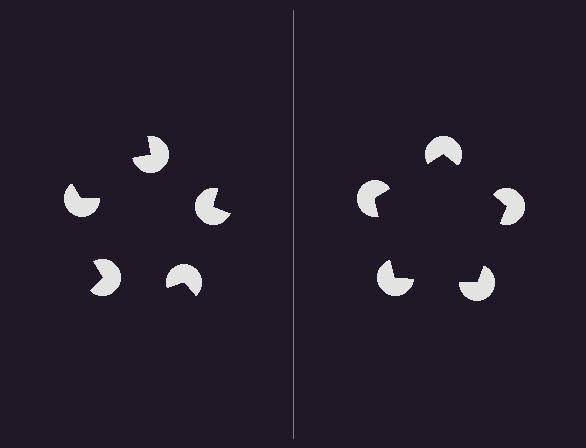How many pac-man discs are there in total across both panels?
10 — 5 on each side.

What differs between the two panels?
The pac-man discs are positioned identically on both sides; only the wedge orientations differ. On the right they align to a pentagon; on the left they are misaligned.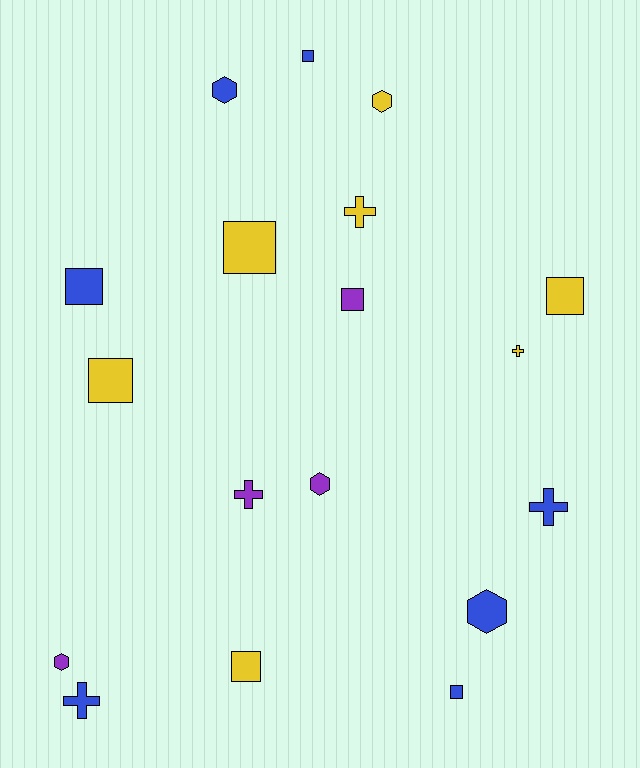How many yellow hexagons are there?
There is 1 yellow hexagon.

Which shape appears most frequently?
Square, with 8 objects.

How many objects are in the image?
There are 18 objects.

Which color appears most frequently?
Blue, with 7 objects.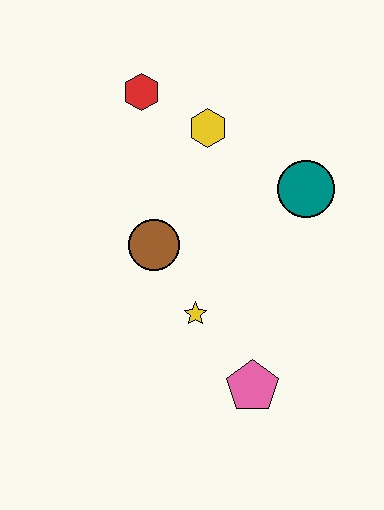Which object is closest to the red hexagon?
The yellow hexagon is closest to the red hexagon.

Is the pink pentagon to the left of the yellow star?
No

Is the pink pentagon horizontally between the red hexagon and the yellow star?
No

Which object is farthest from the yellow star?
The red hexagon is farthest from the yellow star.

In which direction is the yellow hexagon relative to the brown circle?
The yellow hexagon is above the brown circle.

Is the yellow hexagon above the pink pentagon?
Yes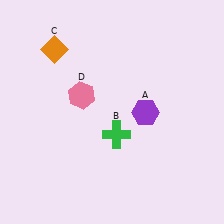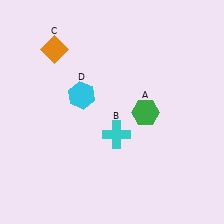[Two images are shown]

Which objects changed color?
A changed from purple to green. B changed from green to cyan. D changed from pink to cyan.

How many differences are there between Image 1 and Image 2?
There are 3 differences between the two images.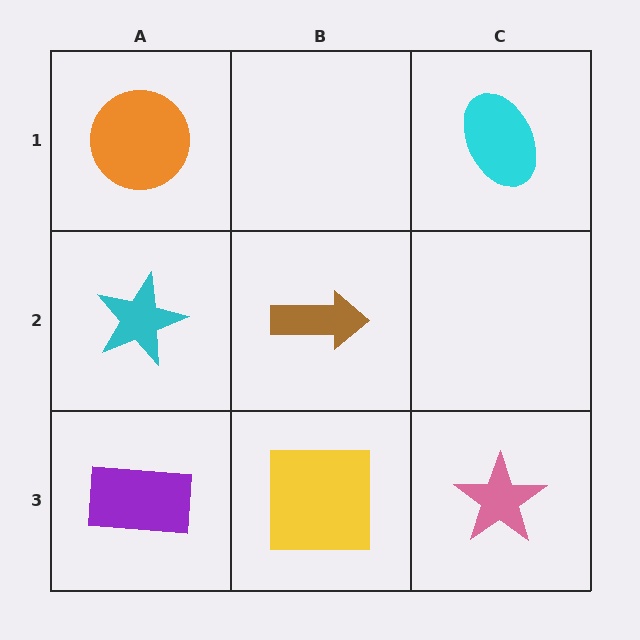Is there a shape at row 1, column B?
No, that cell is empty.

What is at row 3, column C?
A pink star.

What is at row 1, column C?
A cyan ellipse.